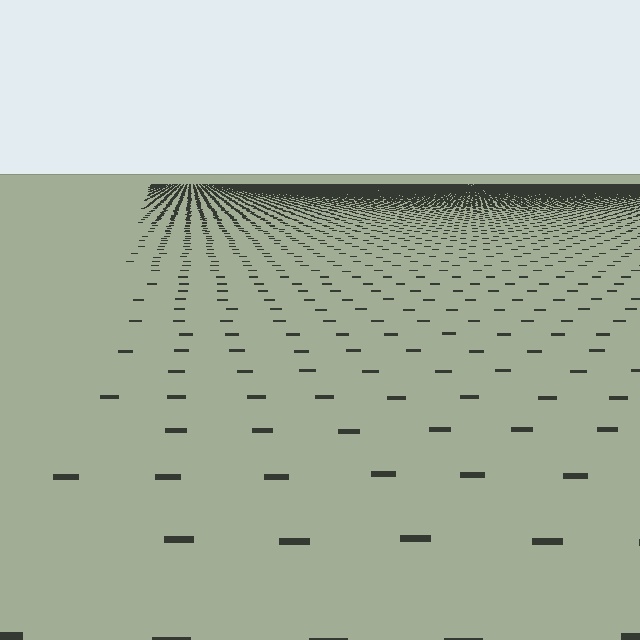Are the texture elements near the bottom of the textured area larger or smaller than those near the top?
Larger. Near the bottom, elements are closer to the viewer and appear at a bigger on-screen size.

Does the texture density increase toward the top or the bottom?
Density increases toward the top.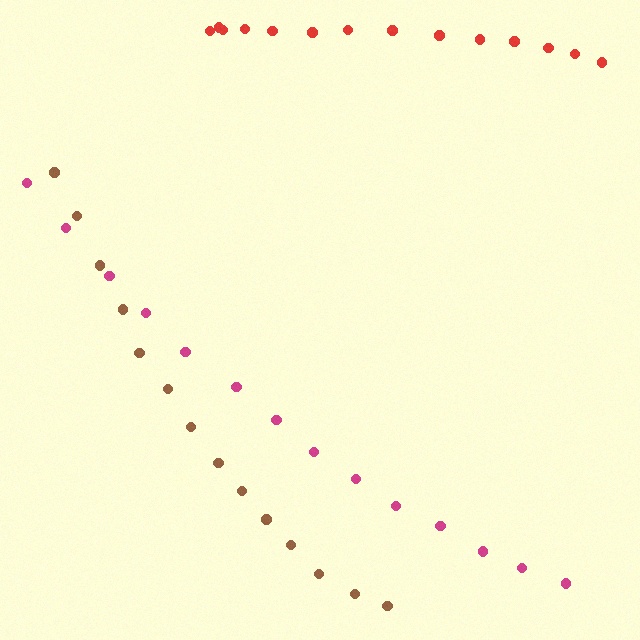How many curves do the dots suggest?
There are 3 distinct paths.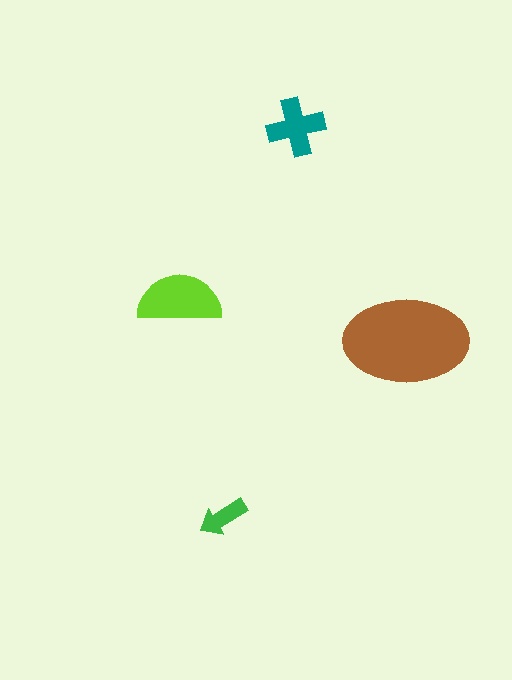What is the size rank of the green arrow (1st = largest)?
4th.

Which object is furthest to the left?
The lime semicircle is leftmost.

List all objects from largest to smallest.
The brown ellipse, the lime semicircle, the teal cross, the green arrow.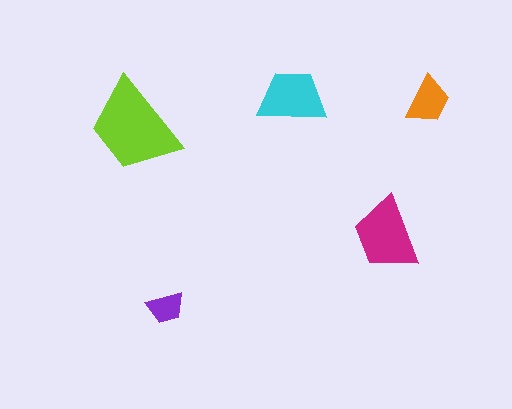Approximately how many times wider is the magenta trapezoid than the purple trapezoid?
About 2 times wider.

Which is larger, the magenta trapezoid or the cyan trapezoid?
The magenta one.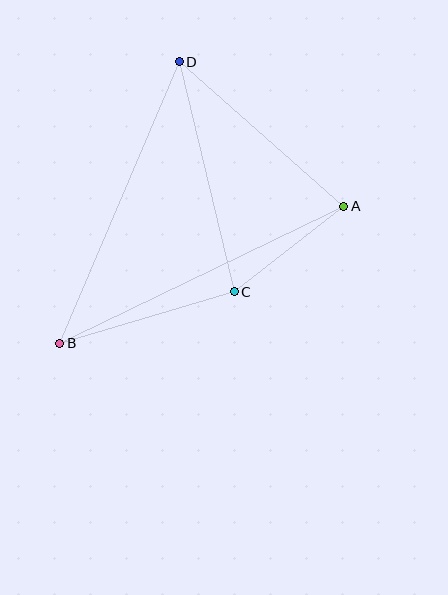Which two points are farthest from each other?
Points A and B are farthest from each other.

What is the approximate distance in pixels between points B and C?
The distance between B and C is approximately 182 pixels.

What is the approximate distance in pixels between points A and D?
The distance between A and D is approximately 219 pixels.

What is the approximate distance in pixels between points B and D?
The distance between B and D is approximately 306 pixels.